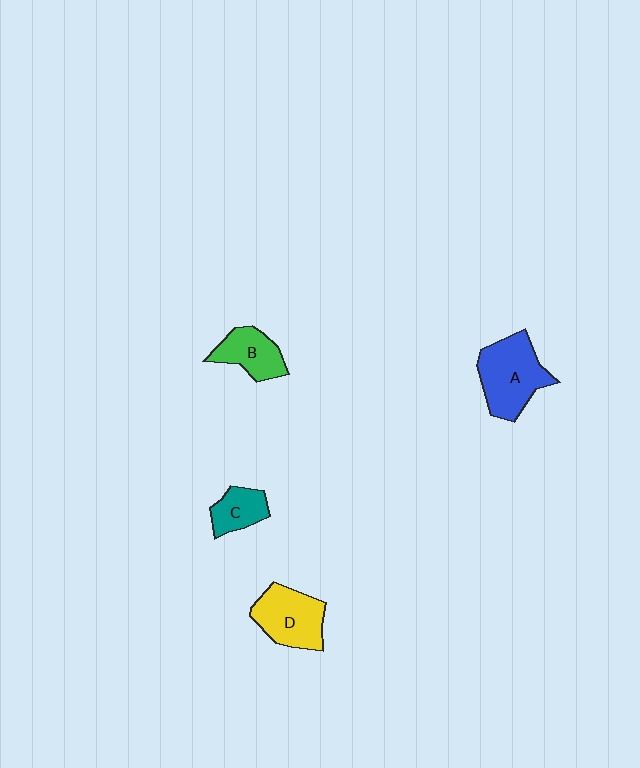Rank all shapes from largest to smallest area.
From largest to smallest: A (blue), D (yellow), B (green), C (teal).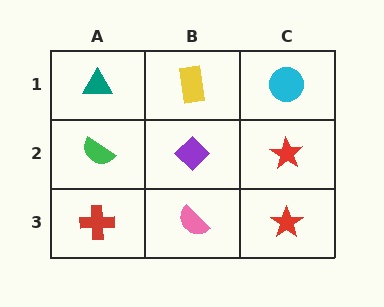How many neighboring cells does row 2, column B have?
4.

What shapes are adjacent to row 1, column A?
A green semicircle (row 2, column A), a yellow rectangle (row 1, column B).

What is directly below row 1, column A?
A green semicircle.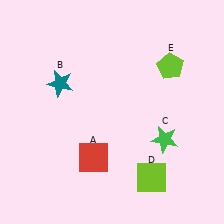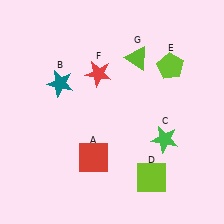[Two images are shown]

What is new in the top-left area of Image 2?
A red star (F) was added in the top-left area of Image 2.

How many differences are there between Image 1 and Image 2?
There are 2 differences between the two images.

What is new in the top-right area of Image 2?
A lime triangle (G) was added in the top-right area of Image 2.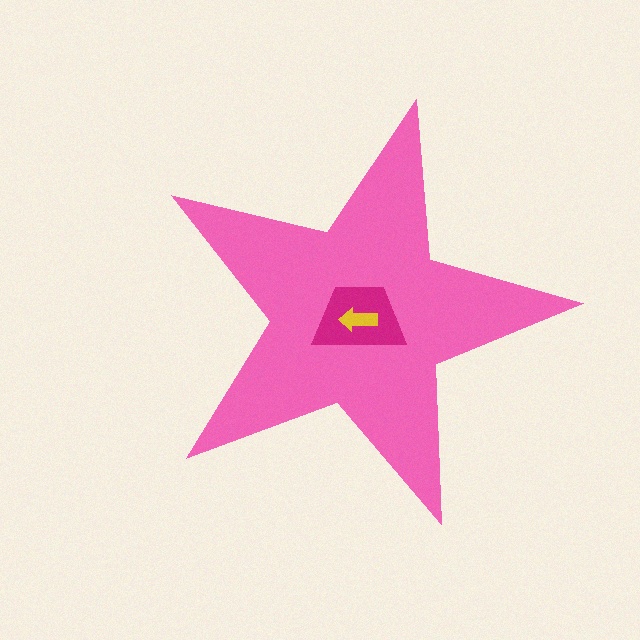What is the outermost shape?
The pink star.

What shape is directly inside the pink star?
The magenta trapezoid.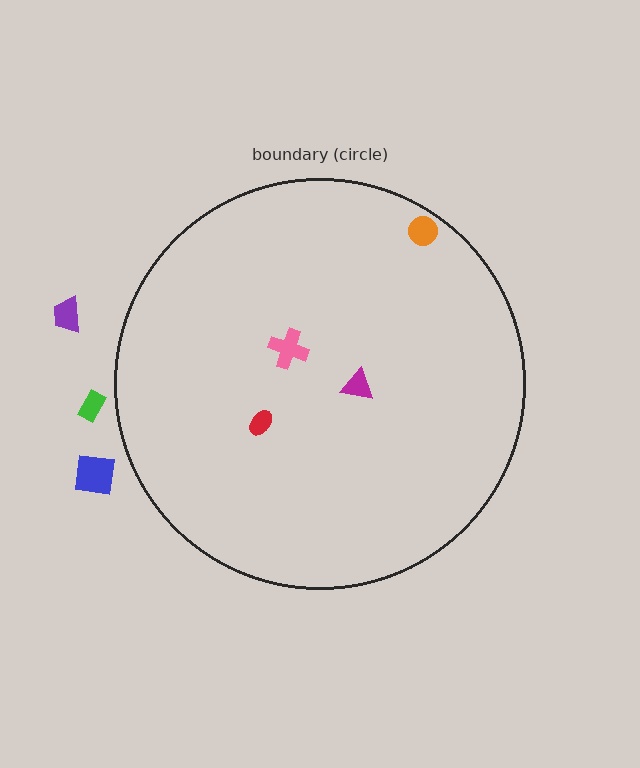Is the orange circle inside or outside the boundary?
Inside.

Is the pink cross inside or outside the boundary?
Inside.